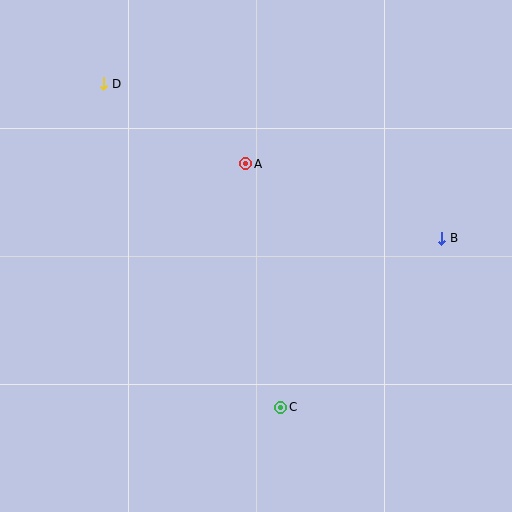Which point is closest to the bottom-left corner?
Point C is closest to the bottom-left corner.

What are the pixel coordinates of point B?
Point B is at (442, 238).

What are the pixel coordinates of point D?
Point D is at (104, 84).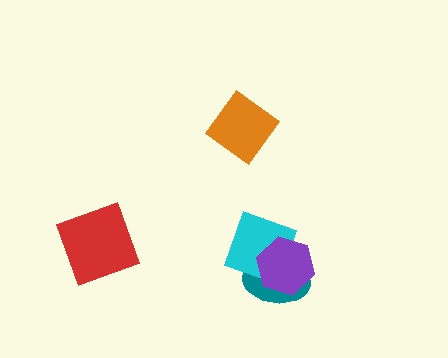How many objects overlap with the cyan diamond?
2 objects overlap with the cyan diamond.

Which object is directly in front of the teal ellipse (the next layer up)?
The cyan diamond is directly in front of the teal ellipse.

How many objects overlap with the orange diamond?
0 objects overlap with the orange diamond.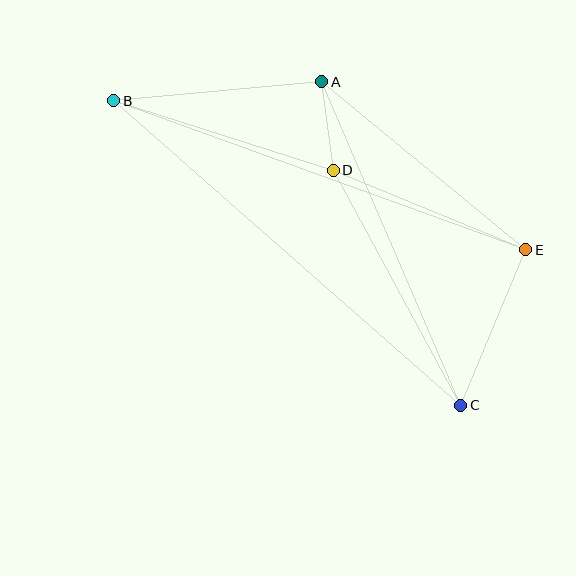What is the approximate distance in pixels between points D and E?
The distance between D and E is approximately 208 pixels.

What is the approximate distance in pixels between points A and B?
The distance between A and B is approximately 209 pixels.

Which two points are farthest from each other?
Points B and C are farthest from each other.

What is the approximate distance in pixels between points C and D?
The distance between C and D is approximately 267 pixels.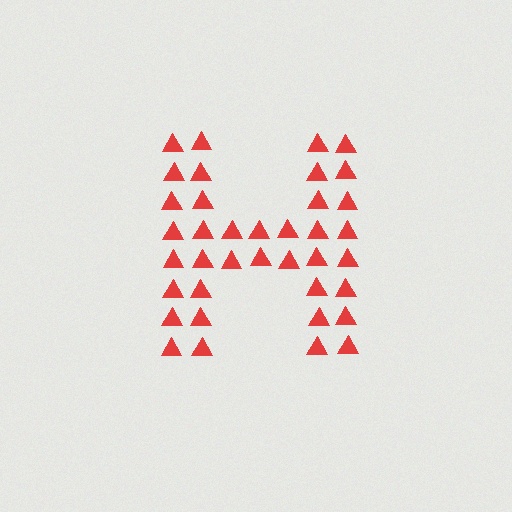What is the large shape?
The large shape is the letter H.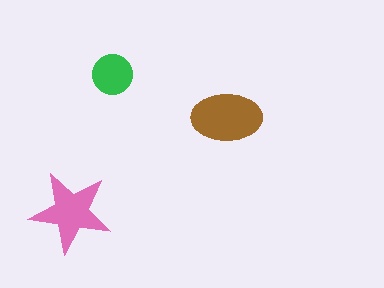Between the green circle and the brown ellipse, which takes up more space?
The brown ellipse.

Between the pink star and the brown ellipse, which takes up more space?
The brown ellipse.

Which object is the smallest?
The green circle.